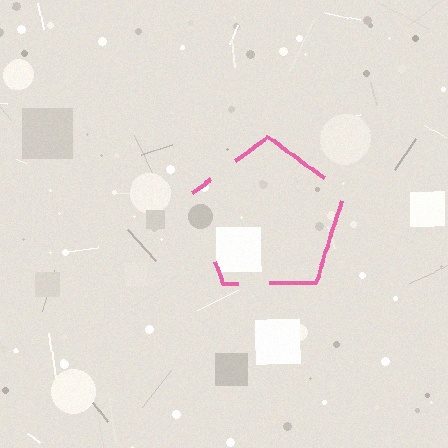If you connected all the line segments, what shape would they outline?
They would outline a pentagon.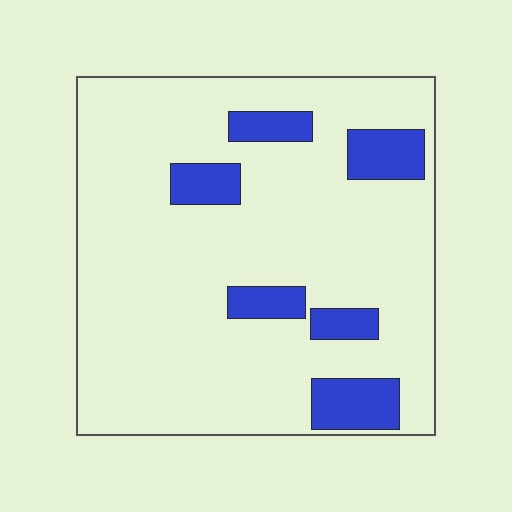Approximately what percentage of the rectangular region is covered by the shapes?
Approximately 15%.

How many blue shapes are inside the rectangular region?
6.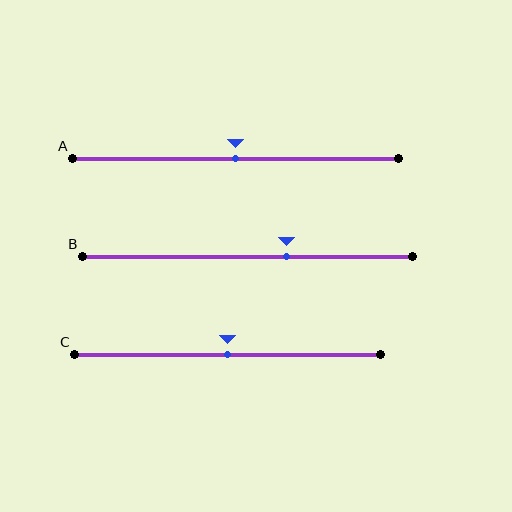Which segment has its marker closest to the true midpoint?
Segment A has its marker closest to the true midpoint.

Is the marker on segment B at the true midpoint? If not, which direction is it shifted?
No, the marker on segment B is shifted to the right by about 12% of the segment length.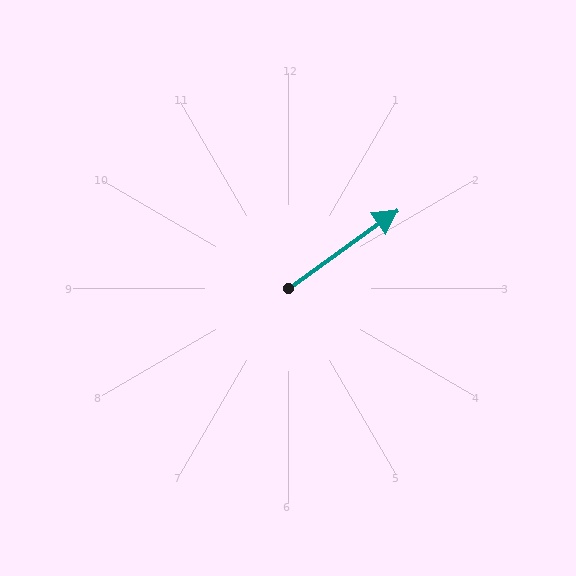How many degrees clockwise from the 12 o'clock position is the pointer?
Approximately 54 degrees.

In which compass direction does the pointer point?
Northeast.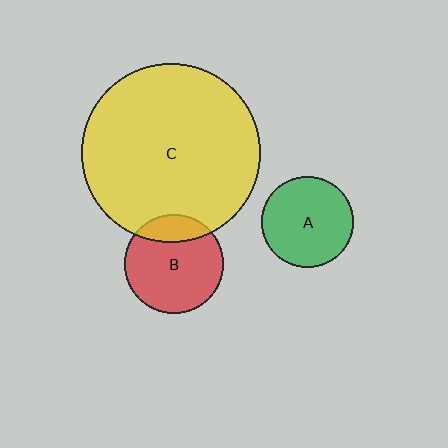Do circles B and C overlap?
Yes.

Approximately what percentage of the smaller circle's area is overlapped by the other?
Approximately 20%.